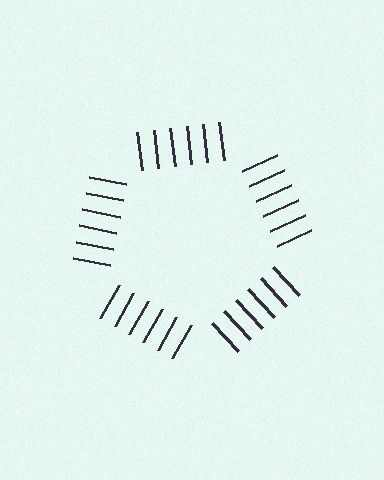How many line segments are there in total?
30 — 6 along each of the 5 edges.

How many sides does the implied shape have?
5 sides — the line-ends trace a pentagon.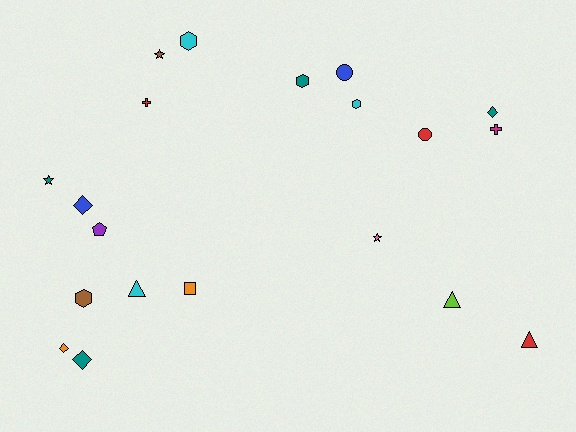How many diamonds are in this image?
There are 4 diamonds.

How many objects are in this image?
There are 20 objects.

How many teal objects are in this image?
There are 4 teal objects.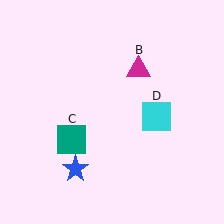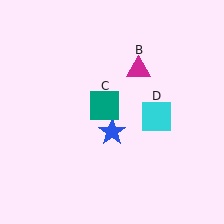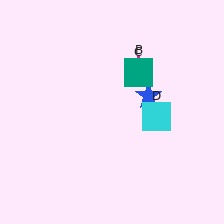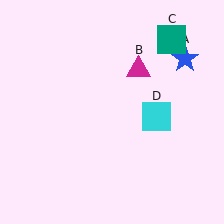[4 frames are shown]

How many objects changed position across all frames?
2 objects changed position: blue star (object A), teal square (object C).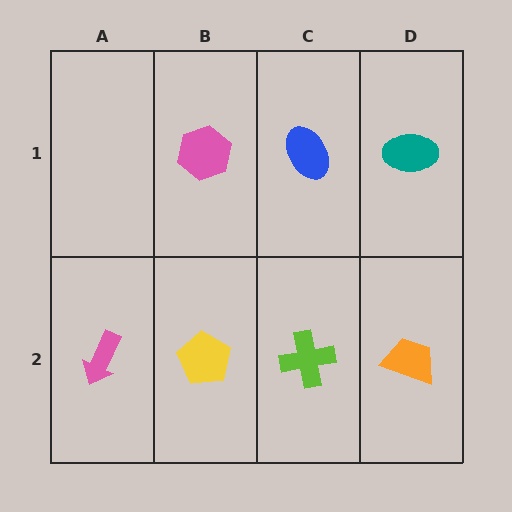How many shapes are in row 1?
3 shapes.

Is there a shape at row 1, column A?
No, that cell is empty.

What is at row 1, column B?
A pink hexagon.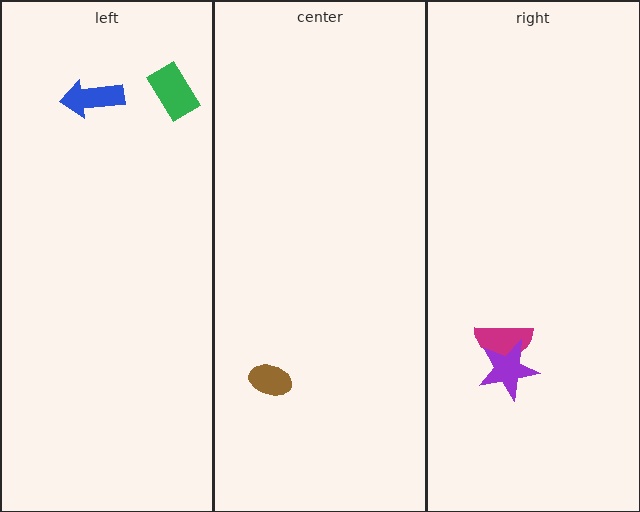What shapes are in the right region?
The magenta semicircle, the purple star.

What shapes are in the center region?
The brown ellipse.